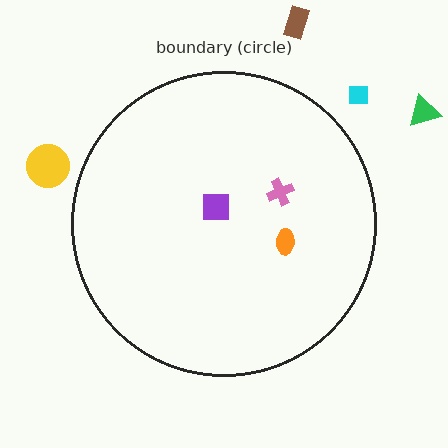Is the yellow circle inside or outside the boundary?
Outside.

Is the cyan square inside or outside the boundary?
Outside.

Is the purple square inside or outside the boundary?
Inside.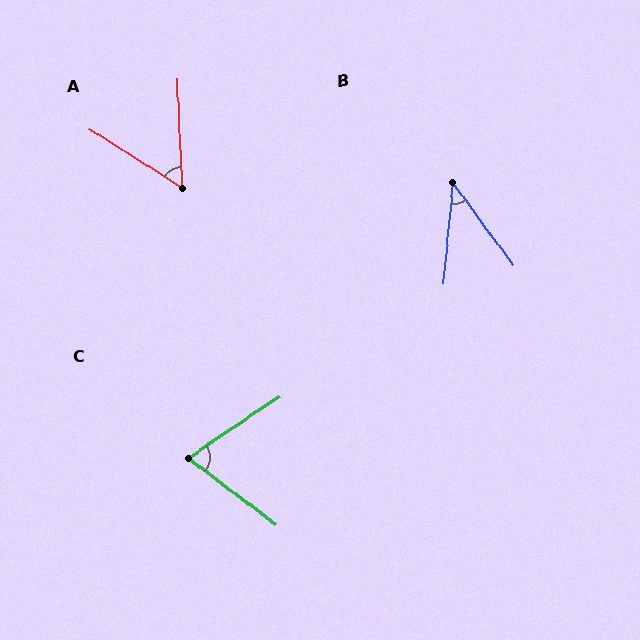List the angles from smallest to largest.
B (41°), A (55°), C (71°).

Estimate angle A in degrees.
Approximately 55 degrees.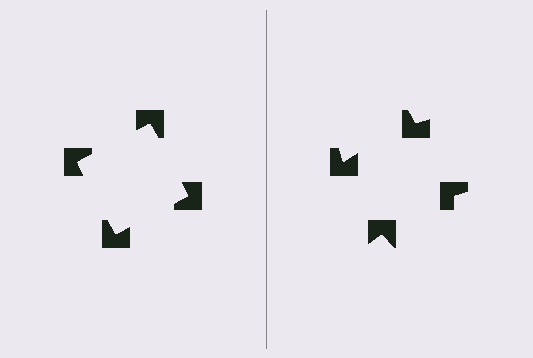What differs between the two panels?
The notched squares are positioned identically on both sides; only the wedge orientations differ. On the left they align to a square; on the right they are misaligned.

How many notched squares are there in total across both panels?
8 — 4 on each side.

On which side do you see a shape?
An illusory square appears on the left side. On the right side the wedge cuts are rotated, so no coherent shape forms.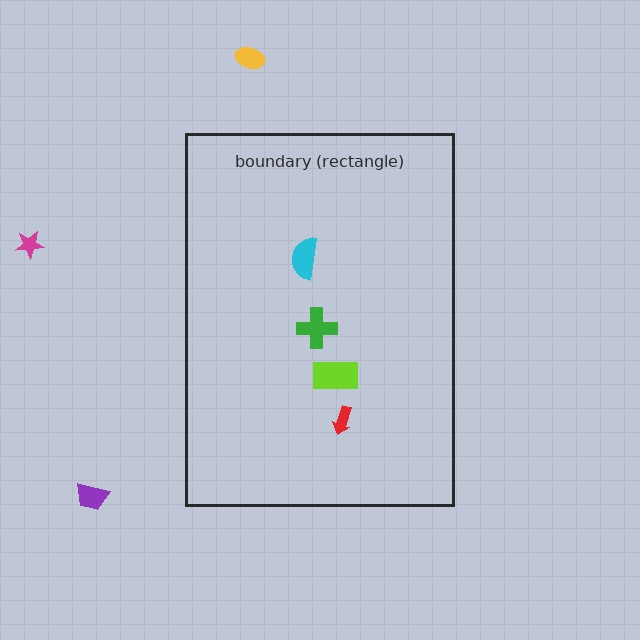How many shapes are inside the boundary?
4 inside, 3 outside.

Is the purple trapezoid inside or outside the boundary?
Outside.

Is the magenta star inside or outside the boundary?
Outside.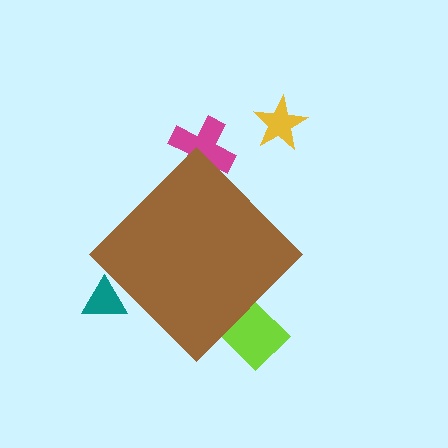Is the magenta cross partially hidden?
Yes, the magenta cross is partially hidden behind the brown diamond.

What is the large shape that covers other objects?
A brown diamond.